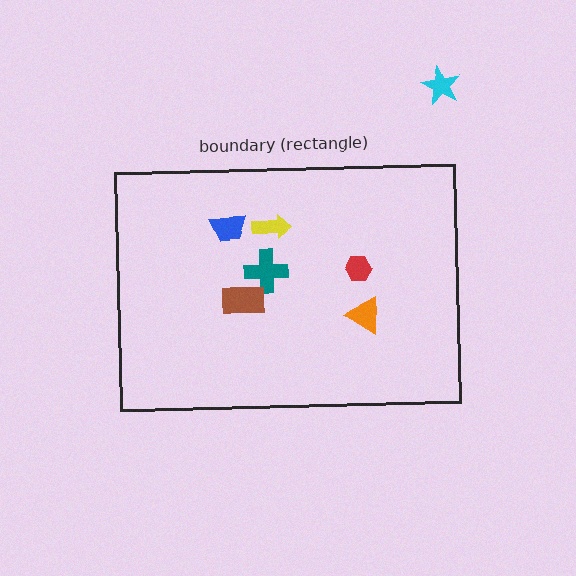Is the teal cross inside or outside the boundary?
Inside.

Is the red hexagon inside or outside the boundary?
Inside.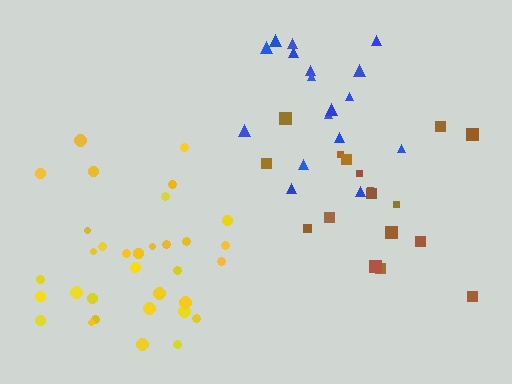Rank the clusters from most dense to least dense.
yellow, blue, brown.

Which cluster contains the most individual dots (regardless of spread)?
Yellow (33).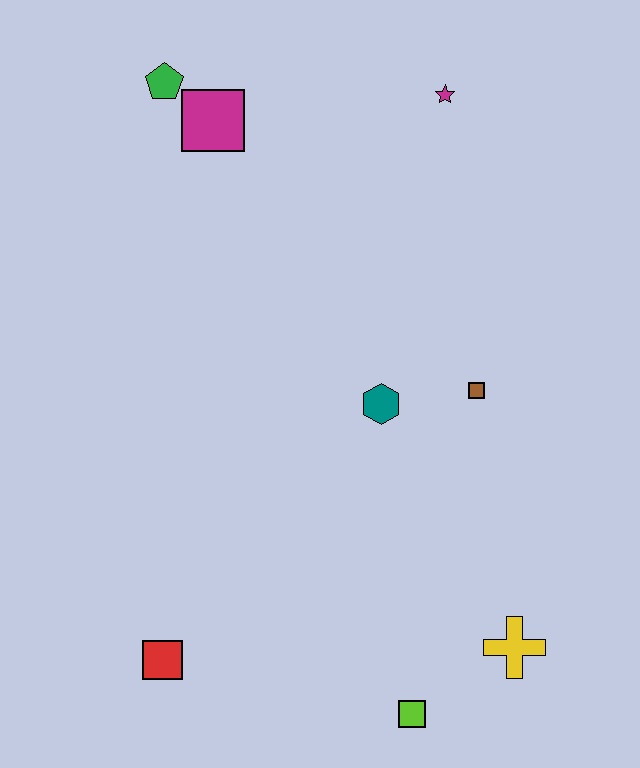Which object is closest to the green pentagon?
The magenta square is closest to the green pentagon.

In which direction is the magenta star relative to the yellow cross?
The magenta star is above the yellow cross.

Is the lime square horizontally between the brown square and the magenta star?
No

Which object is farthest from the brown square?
The green pentagon is farthest from the brown square.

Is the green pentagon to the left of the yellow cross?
Yes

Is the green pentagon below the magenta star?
No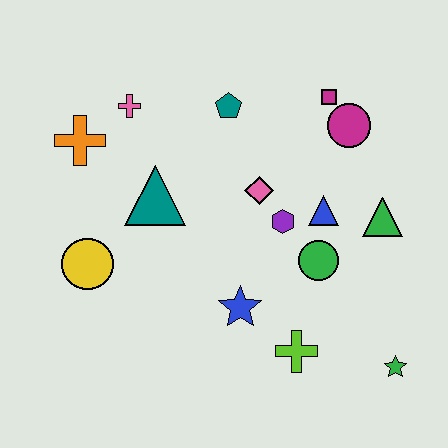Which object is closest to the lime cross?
The blue star is closest to the lime cross.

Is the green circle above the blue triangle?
No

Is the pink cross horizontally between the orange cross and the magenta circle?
Yes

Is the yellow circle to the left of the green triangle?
Yes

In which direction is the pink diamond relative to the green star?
The pink diamond is above the green star.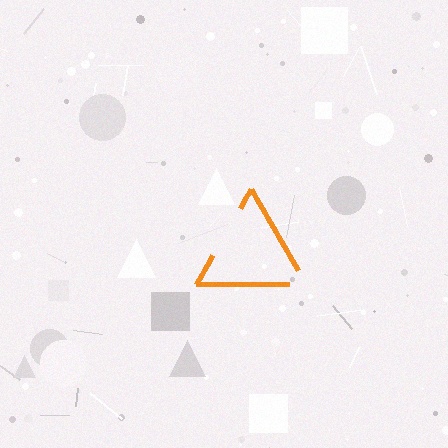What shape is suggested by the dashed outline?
The dashed outline suggests a triangle.